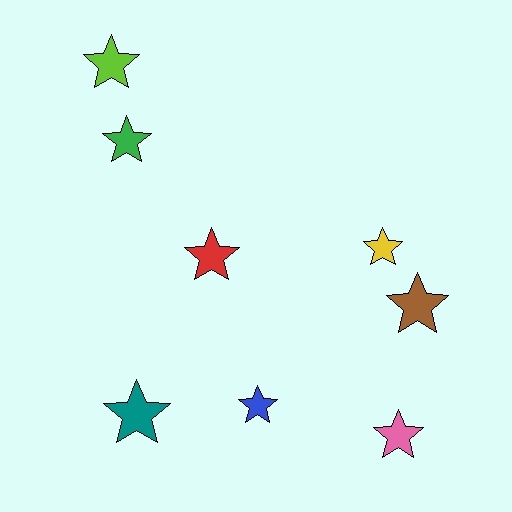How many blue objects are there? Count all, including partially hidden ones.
There is 1 blue object.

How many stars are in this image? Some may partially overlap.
There are 8 stars.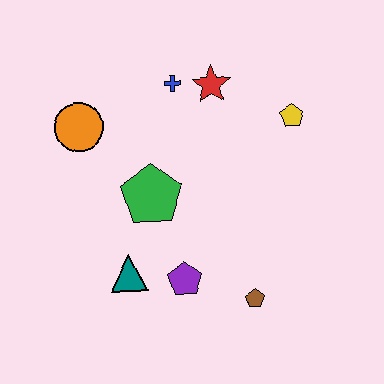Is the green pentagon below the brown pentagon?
No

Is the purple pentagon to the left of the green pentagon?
No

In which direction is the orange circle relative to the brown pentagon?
The orange circle is above the brown pentagon.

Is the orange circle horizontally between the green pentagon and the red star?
No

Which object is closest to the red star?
The blue cross is closest to the red star.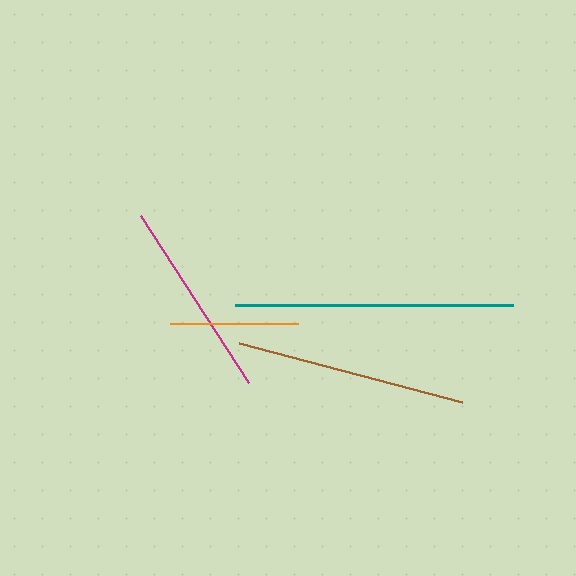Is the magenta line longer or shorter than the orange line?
The magenta line is longer than the orange line.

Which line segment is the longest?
The teal line is the longest at approximately 279 pixels.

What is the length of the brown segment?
The brown segment is approximately 231 pixels long.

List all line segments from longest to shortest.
From longest to shortest: teal, brown, magenta, orange.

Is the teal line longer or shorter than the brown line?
The teal line is longer than the brown line.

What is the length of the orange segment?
The orange segment is approximately 128 pixels long.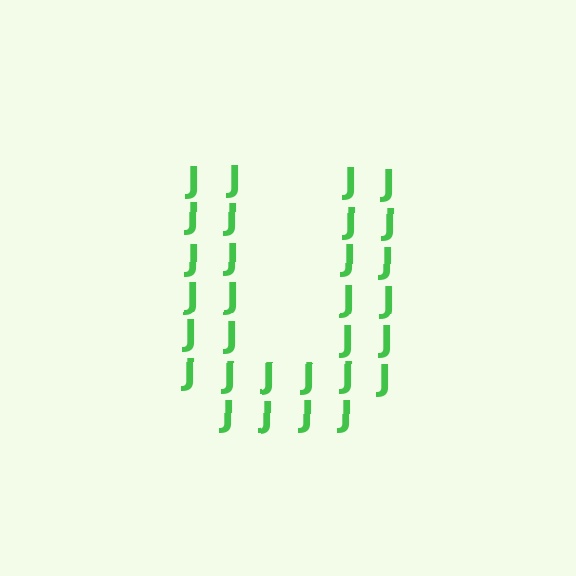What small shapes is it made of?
It is made of small letter J's.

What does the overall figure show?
The overall figure shows the letter U.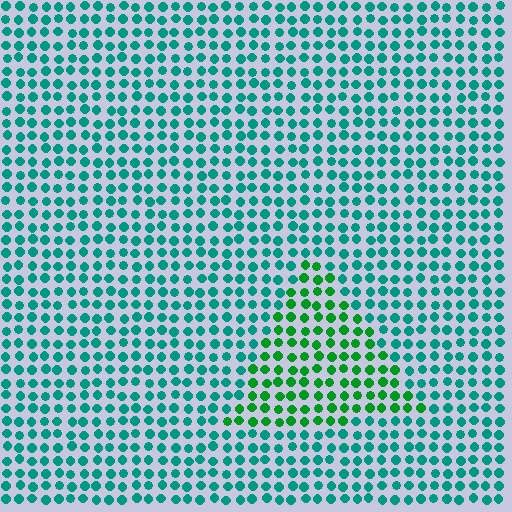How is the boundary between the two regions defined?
The boundary is defined purely by a slight shift in hue (about 39 degrees). Spacing, size, and orientation are identical on both sides.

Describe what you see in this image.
The image is filled with small teal elements in a uniform arrangement. A triangle-shaped region is visible where the elements are tinted to a slightly different hue, forming a subtle color boundary.